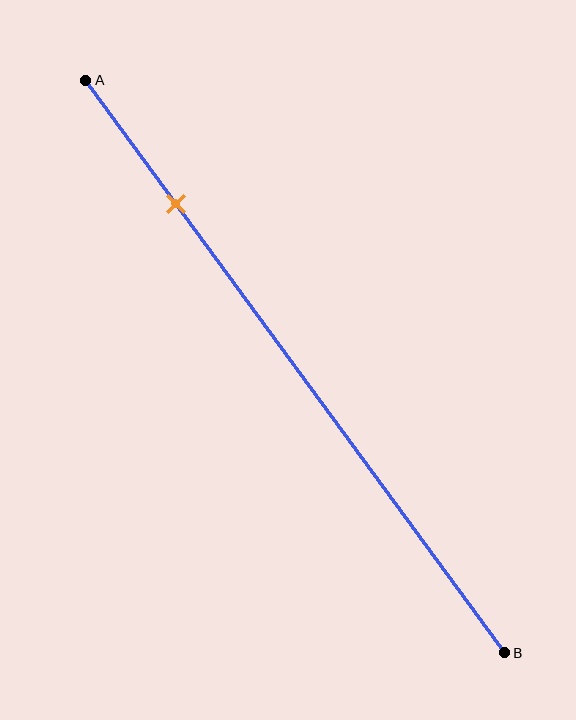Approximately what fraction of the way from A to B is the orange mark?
The orange mark is approximately 20% of the way from A to B.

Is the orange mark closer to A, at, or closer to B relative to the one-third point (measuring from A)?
The orange mark is closer to point A than the one-third point of segment AB.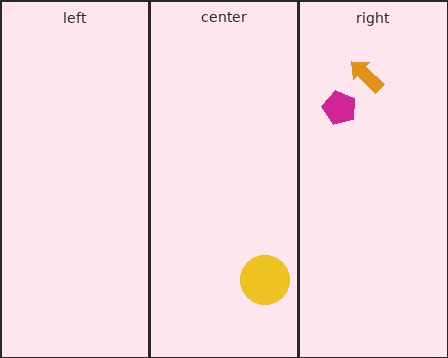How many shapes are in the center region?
1.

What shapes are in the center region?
The yellow circle.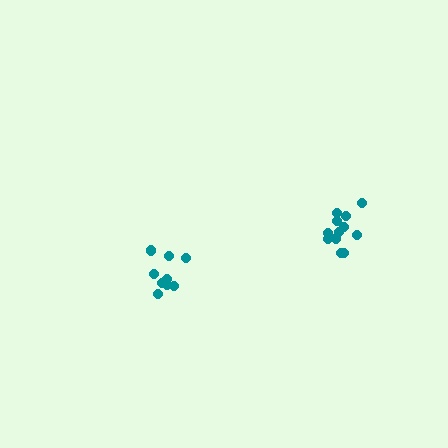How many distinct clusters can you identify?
There are 2 distinct clusters.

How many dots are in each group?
Group 1: 9 dots, Group 2: 12 dots (21 total).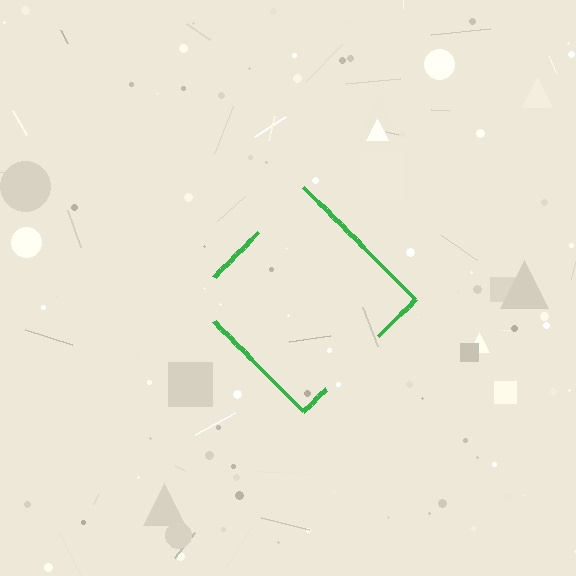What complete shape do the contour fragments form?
The contour fragments form a diamond.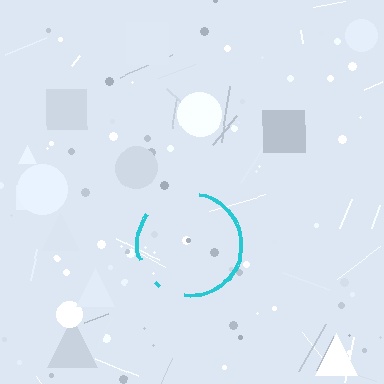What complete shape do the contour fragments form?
The contour fragments form a circle.